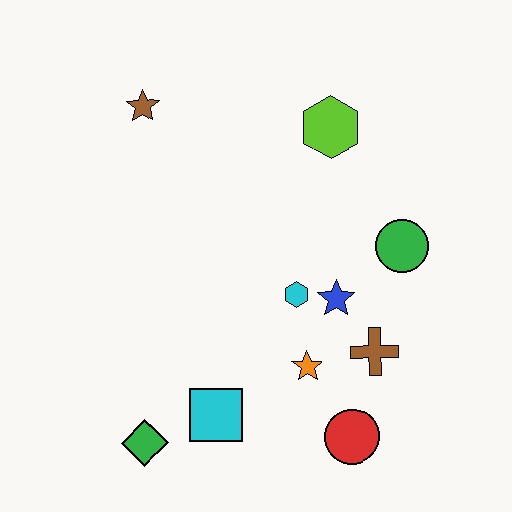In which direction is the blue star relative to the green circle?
The blue star is to the left of the green circle.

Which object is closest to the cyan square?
The green diamond is closest to the cyan square.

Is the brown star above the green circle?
Yes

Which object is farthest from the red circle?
The brown star is farthest from the red circle.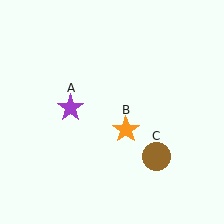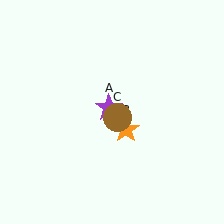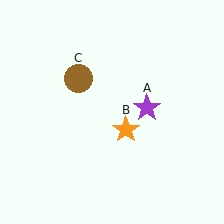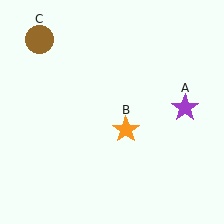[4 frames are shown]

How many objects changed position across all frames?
2 objects changed position: purple star (object A), brown circle (object C).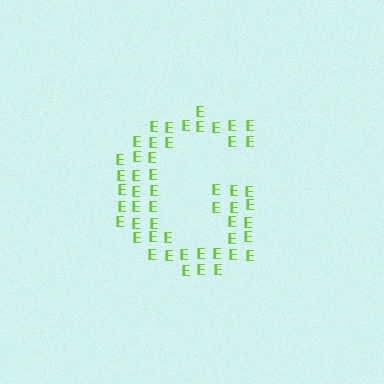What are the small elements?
The small elements are letter E's.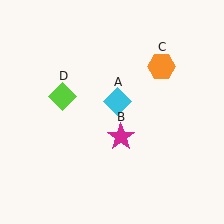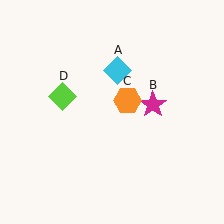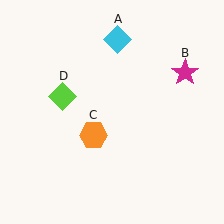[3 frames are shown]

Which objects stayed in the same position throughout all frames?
Lime diamond (object D) remained stationary.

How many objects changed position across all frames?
3 objects changed position: cyan diamond (object A), magenta star (object B), orange hexagon (object C).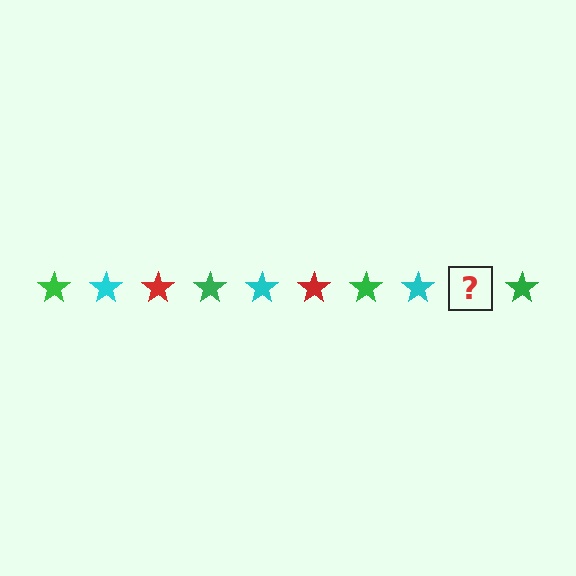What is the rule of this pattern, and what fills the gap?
The rule is that the pattern cycles through green, cyan, red stars. The gap should be filled with a red star.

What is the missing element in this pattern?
The missing element is a red star.